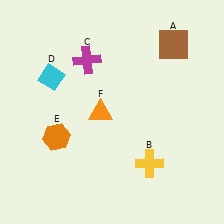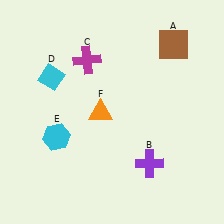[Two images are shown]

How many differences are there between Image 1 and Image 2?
There are 2 differences between the two images.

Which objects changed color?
B changed from yellow to purple. E changed from orange to cyan.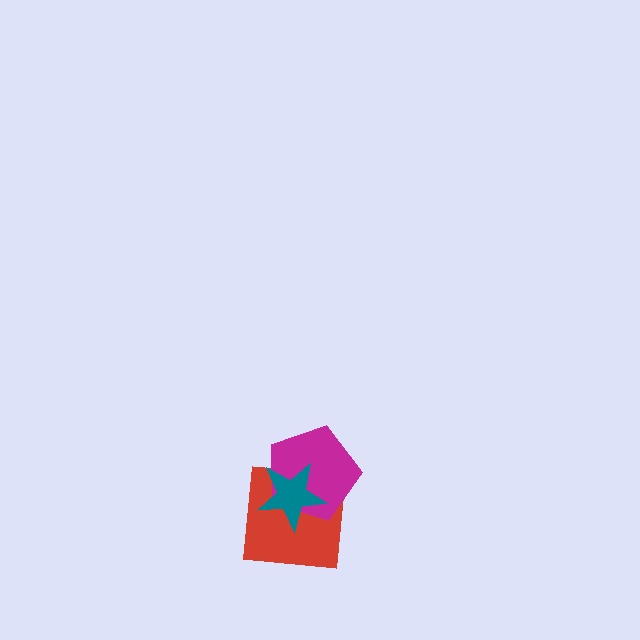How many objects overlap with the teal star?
2 objects overlap with the teal star.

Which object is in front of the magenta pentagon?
The teal star is in front of the magenta pentagon.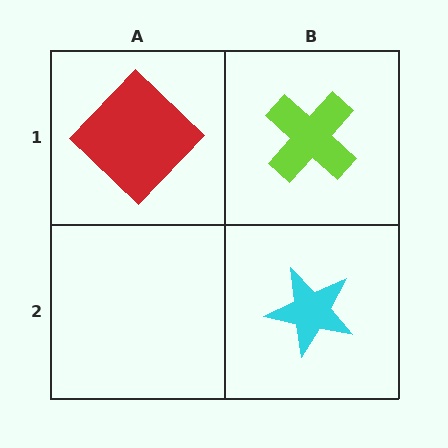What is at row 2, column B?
A cyan star.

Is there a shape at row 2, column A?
No, that cell is empty.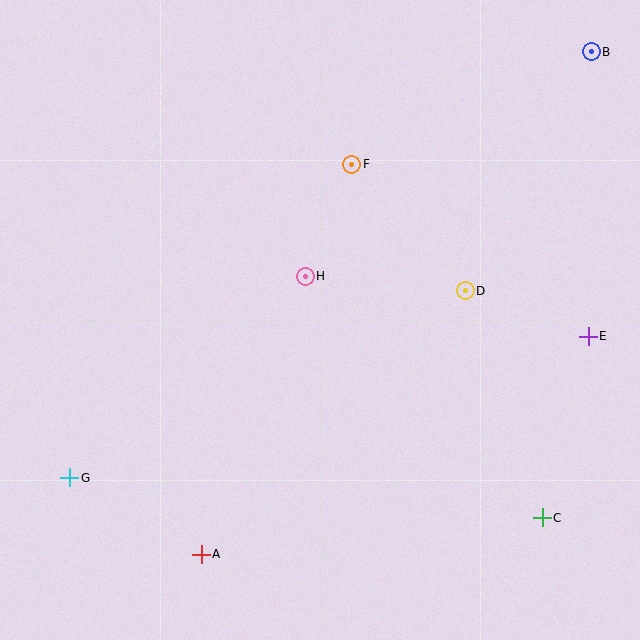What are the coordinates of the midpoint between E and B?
The midpoint between E and B is at (590, 194).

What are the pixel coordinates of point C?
Point C is at (542, 518).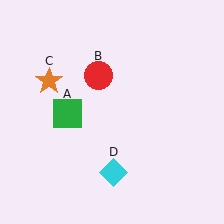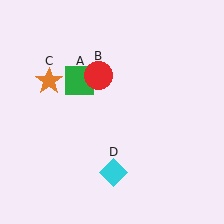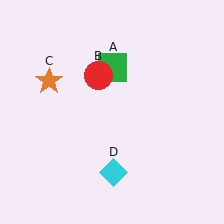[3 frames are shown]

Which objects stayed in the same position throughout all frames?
Red circle (object B) and orange star (object C) and cyan diamond (object D) remained stationary.